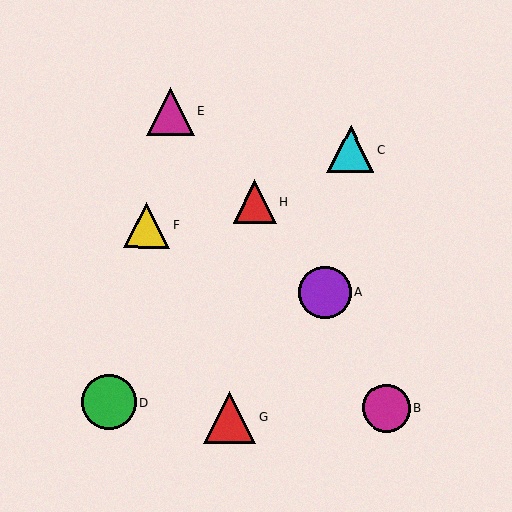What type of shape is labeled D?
Shape D is a green circle.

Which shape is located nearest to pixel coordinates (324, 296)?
The purple circle (labeled A) at (325, 293) is nearest to that location.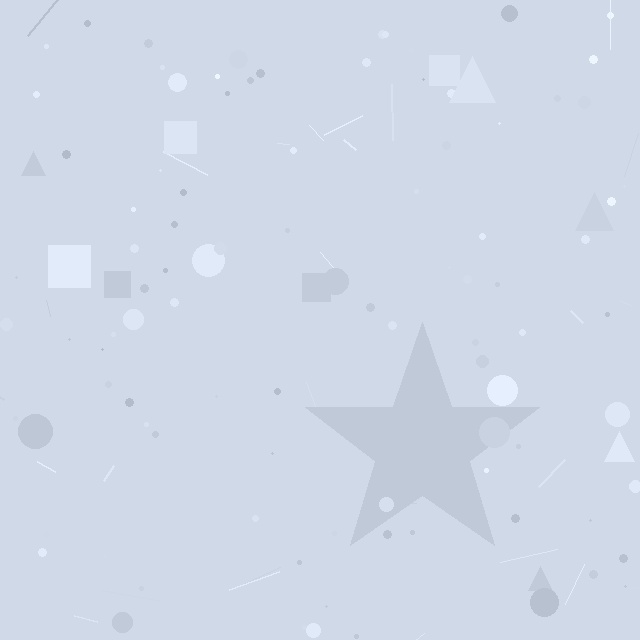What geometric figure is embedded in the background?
A star is embedded in the background.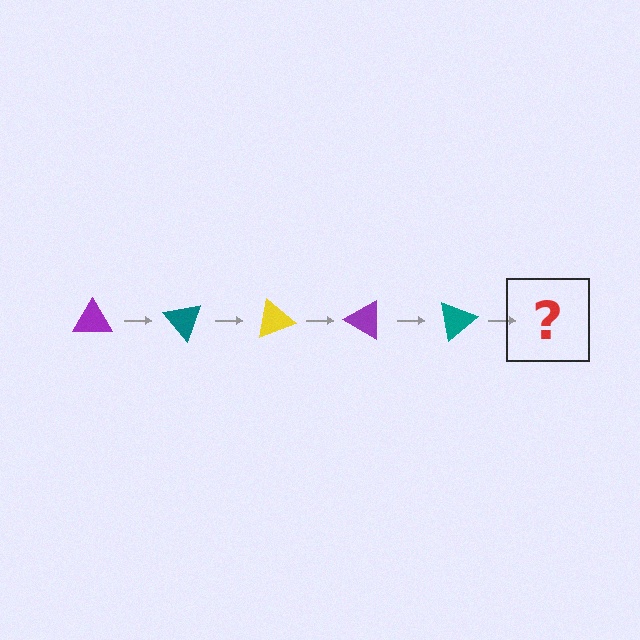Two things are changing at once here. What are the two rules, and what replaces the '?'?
The two rules are that it rotates 50 degrees each step and the color cycles through purple, teal, and yellow. The '?' should be a yellow triangle, rotated 250 degrees from the start.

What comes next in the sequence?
The next element should be a yellow triangle, rotated 250 degrees from the start.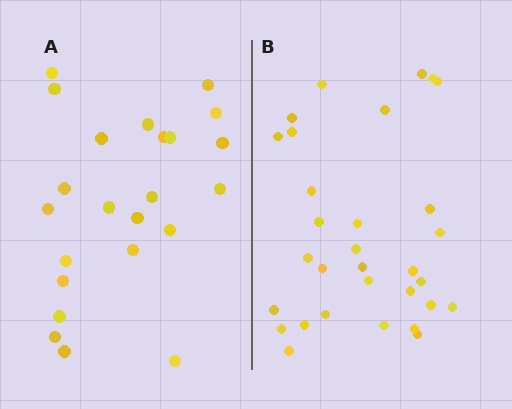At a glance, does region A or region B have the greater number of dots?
Region B (the right region) has more dots.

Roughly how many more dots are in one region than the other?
Region B has roughly 8 or so more dots than region A.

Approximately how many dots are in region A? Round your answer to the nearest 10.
About 20 dots. (The exact count is 23, which rounds to 20.)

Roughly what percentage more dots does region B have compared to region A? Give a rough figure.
About 35% more.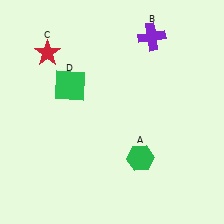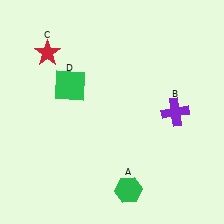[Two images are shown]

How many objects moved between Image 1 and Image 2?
2 objects moved between the two images.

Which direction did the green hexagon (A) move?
The green hexagon (A) moved down.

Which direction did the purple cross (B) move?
The purple cross (B) moved down.